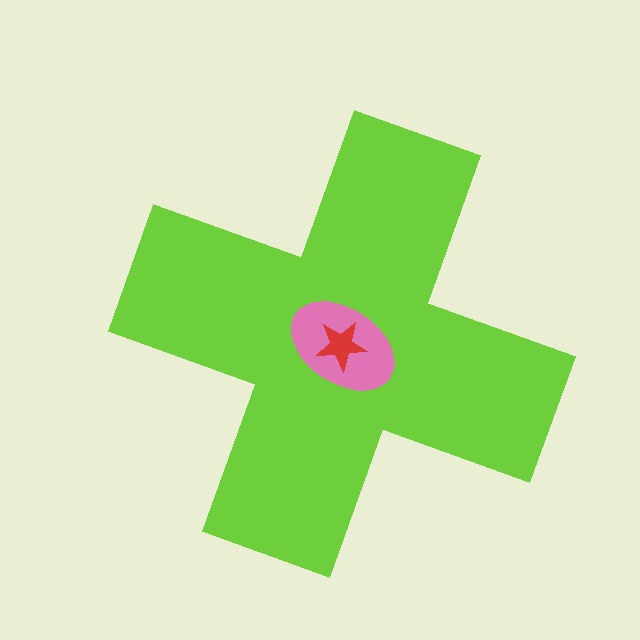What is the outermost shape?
The lime cross.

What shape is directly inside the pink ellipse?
The red star.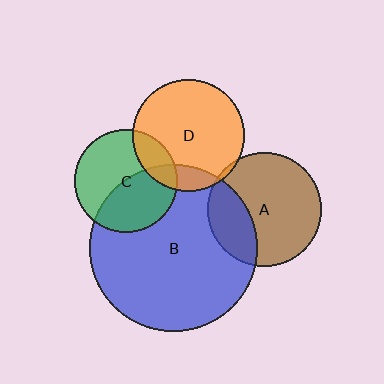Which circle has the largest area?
Circle B (blue).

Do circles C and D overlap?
Yes.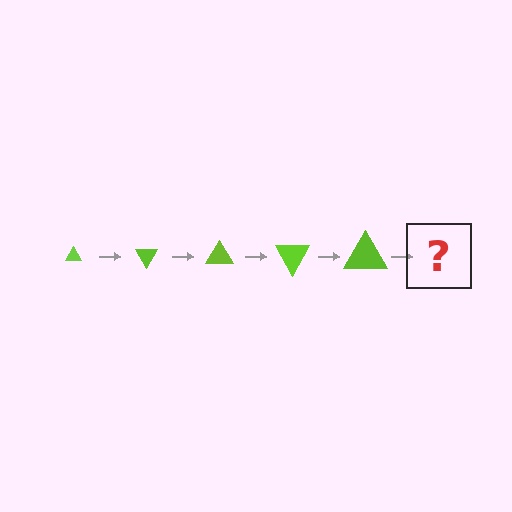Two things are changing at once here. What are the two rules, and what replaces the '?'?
The two rules are that the triangle grows larger each step and it rotates 60 degrees each step. The '?' should be a triangle, larger than the previous one and rotated 300 degrees from the start.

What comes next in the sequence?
The next element should be a triangle, larger than the previous one and rotated 300 degrees from the start.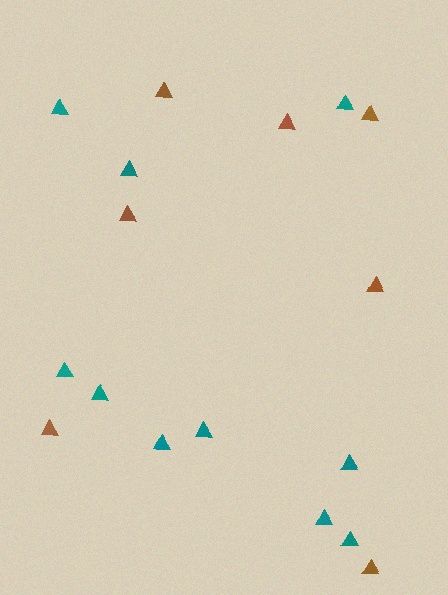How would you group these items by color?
There are 2 groups: one group of brown triangles (7) and one group of teal triangles (10).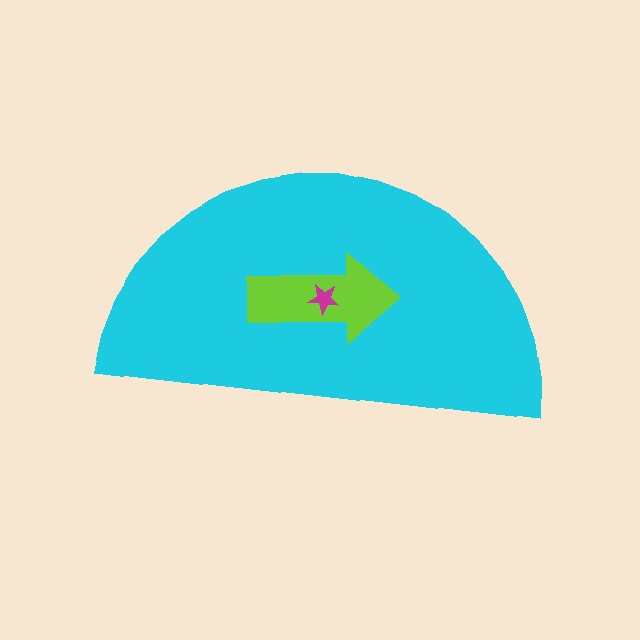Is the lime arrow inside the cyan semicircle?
Yes.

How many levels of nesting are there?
3.